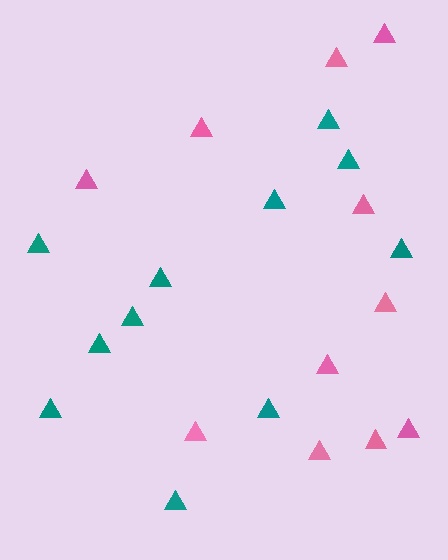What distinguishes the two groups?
There are 2 groups: one group of teal triangles (11) and one group of pink triangles (11).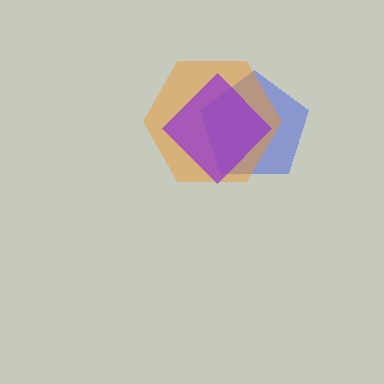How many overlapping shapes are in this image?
There are 3 overlapping shapes in the image.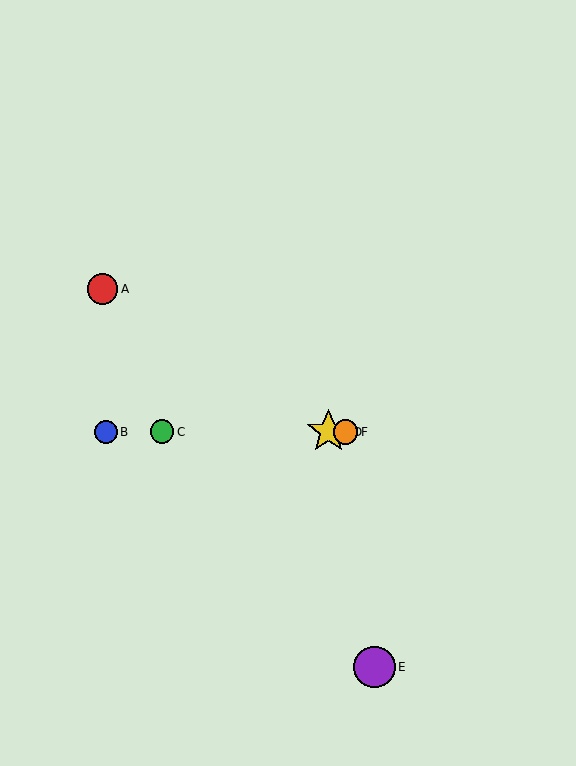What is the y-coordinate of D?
Object D is at y≈432.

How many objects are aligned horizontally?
4 objects (B, C, D, F) are aligned horizontally.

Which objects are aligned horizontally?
Objects B, C, D, F are aligned horizontally.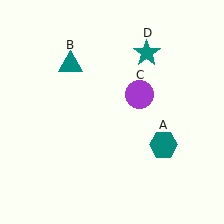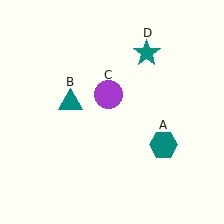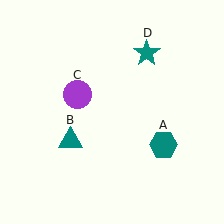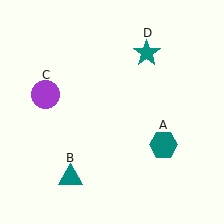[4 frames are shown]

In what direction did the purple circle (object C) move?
The purple circle (object C) moved left.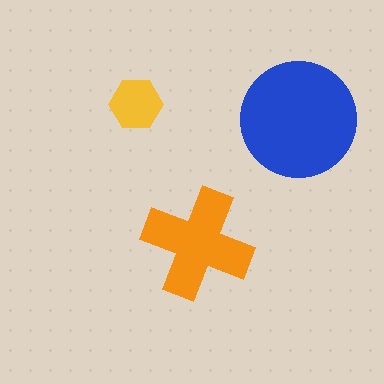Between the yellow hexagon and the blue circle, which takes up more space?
The blue circle.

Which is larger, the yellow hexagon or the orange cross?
The orange cross.